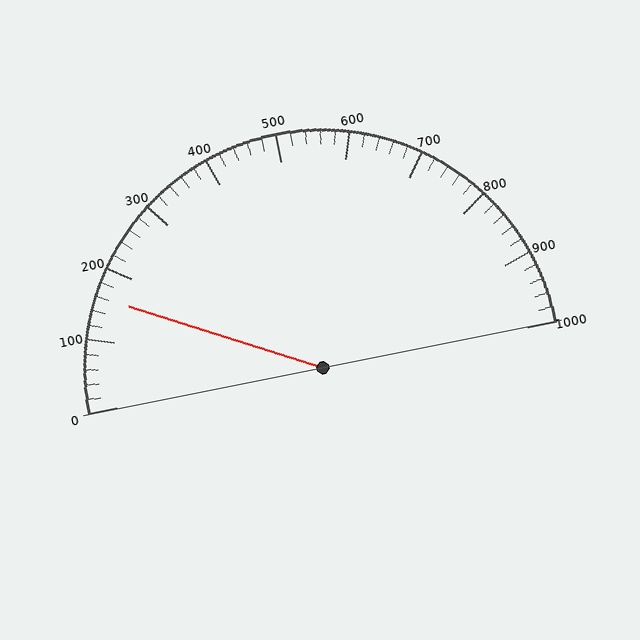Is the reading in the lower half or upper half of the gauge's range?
The reading is in the lower half of the range (0 to 1000).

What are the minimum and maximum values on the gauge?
The gauge ranges from 0 to 1000.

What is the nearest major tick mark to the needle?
The nearest major tick mark is 200.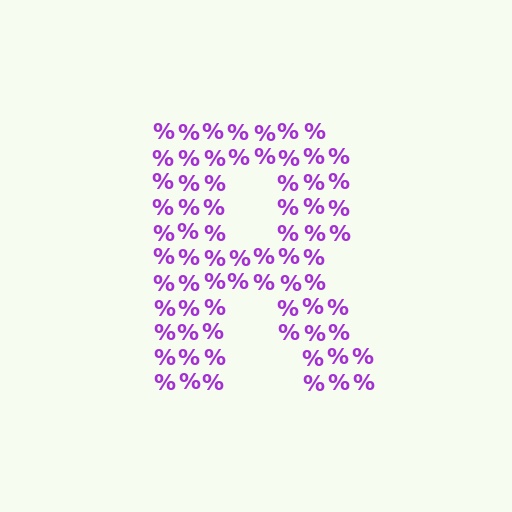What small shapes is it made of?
It is made of small percent signs.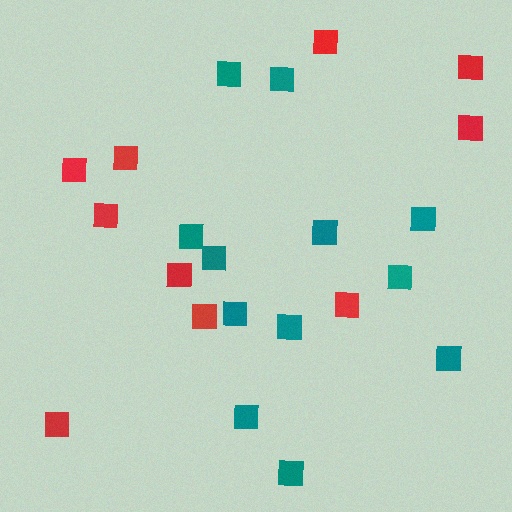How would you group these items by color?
There are 2 groups: one group of red squares (10) and one group of teal squares (12).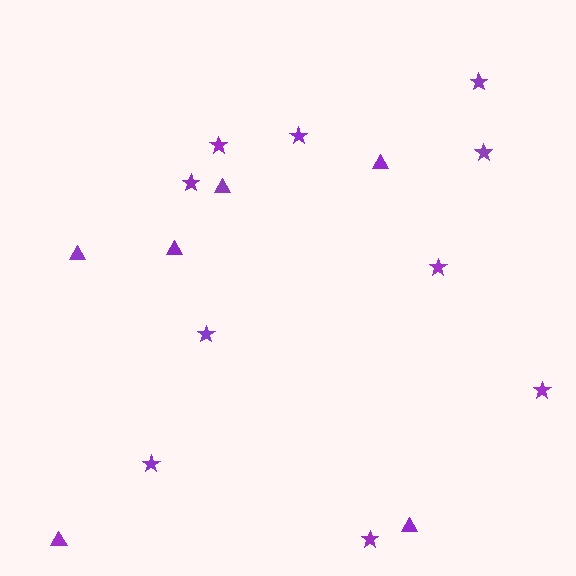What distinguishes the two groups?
There are 2 groups: one group of triangles (6) and one group of stars (10).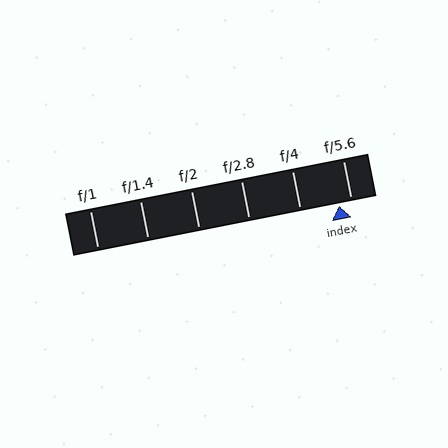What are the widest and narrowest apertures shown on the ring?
The widest aperture shown is f/1 and the narrowest is f/5.6.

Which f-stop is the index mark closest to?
The index mark is closest to f/5.6.